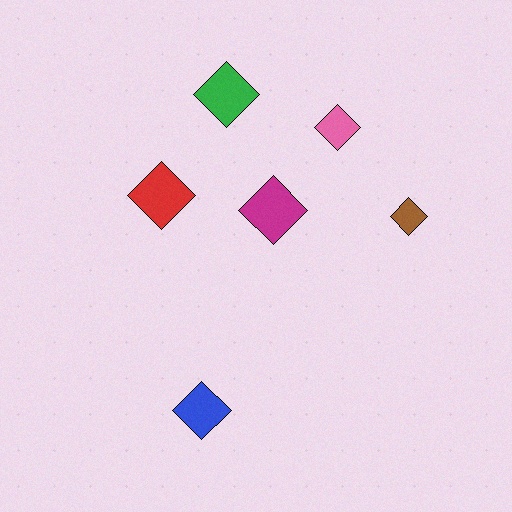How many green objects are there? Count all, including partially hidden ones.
There is 1 green object.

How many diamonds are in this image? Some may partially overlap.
There are 6 diamonds.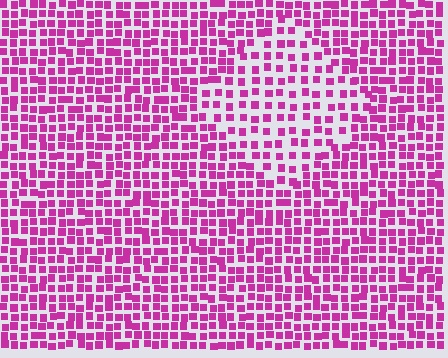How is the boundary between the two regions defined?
The boundary is defined by a change in element density (approximately 1.7x ratio). All elements are the same color, size, and shape.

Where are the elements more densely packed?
The elements are more densely packed outside the diamond boundary.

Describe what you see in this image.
The image contains small magenta elements arranged at two different densities. A diamond-shaped region is visible where the elements are less densely packed than the surrounding area.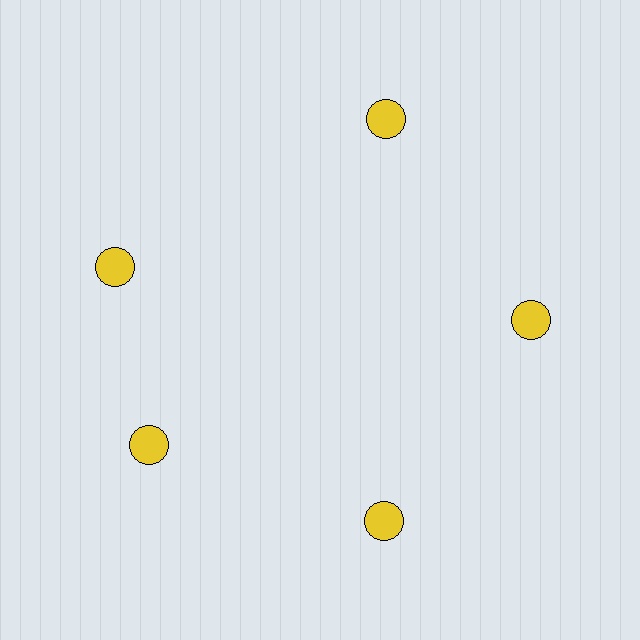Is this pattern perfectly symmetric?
No. The 5 yellow circles are arranged in a ring, but one element near the 10 o'clock position is rotated out of alignment along the ring, breaking the 5-fold rotational symmetry.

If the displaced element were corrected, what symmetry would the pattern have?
It would have 5-fold rotational symmetry — the pattern would map onto itself every 72 degrees.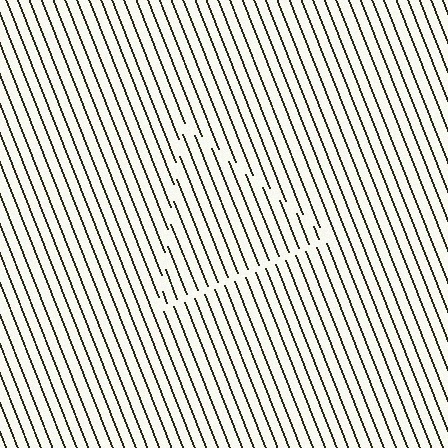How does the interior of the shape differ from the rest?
The interior of the shape contains the same grating, shifted by half a period — the contour is defined by the phase discontinuity where line-ends from the inner and outer gratings abut.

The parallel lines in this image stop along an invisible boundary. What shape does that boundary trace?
An illusory triangle. The interior of the shape contains the same grating, shifted by half a period — the contour is defined by the phase discontinuity where line-ends from the inner and outer gratings abut.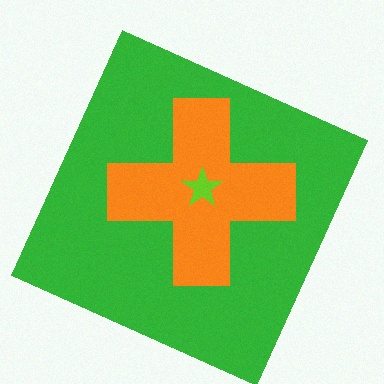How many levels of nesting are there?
3.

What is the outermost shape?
The green square.